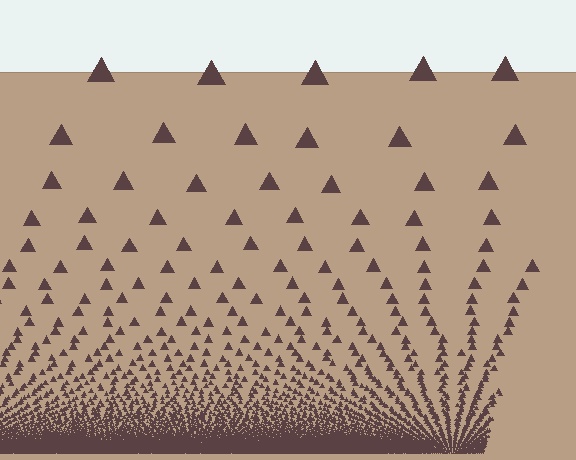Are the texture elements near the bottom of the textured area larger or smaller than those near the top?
Smaller. The gradient is inverted — elements near the bottom are smaller and denser.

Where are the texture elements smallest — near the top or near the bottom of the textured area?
Near the bottom.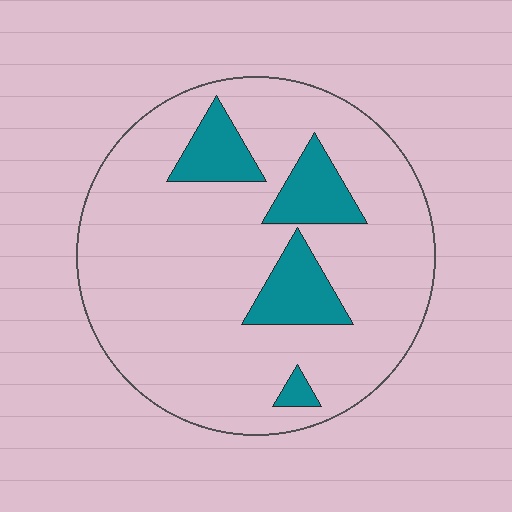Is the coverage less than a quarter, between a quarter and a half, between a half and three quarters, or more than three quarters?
Less than a quarter.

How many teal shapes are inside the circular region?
4.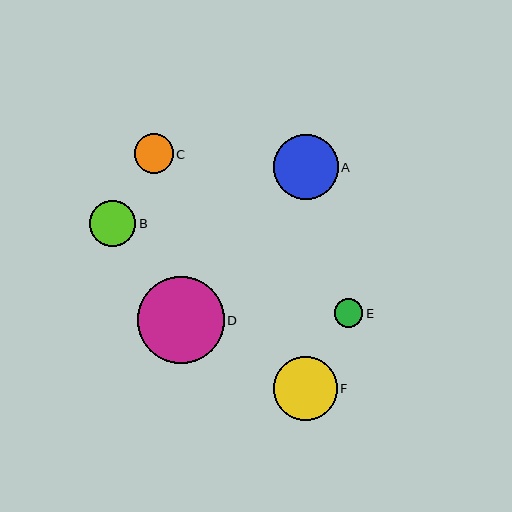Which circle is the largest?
Circle D is the largest with a size of approximately 87 pixels.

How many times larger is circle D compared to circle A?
Circle D is approximately 1.3 times the size of circle A.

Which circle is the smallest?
Circle E is the smallest with a size of approximately 28 pixels.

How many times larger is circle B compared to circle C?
Circle B is approximately 1.2 times the size of circle C.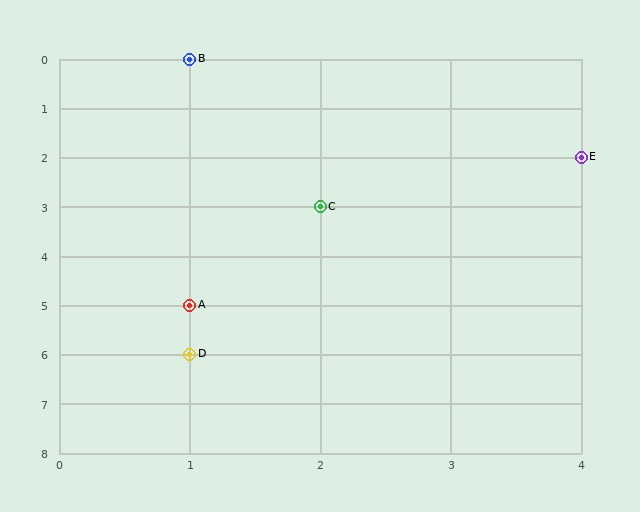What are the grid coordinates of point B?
Point B is at grid coordinates (1, 0).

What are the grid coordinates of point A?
Point A is at grid coordinates (1, 5).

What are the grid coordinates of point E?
Point E is at grid coordinates (4, 2).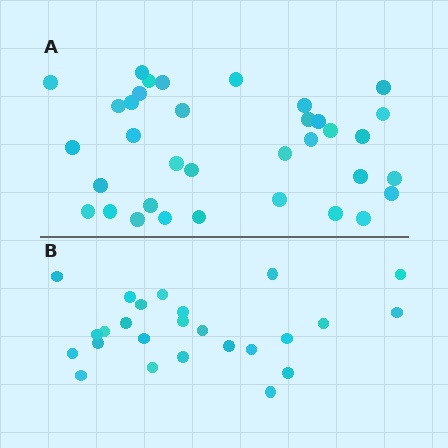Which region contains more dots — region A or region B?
Region A (the top region) has more dots.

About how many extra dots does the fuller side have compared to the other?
Region A has roughly 10 or so more dots than region B.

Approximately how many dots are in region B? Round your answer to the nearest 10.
About 20 dots. (The exact count is 25, which rounds to 20.)